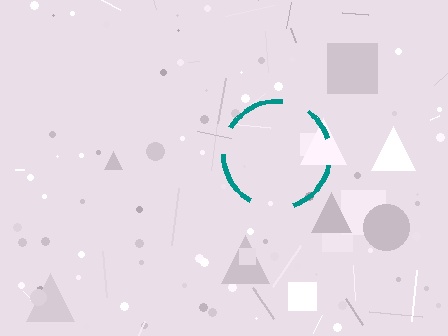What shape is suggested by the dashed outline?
The dashed outline suggests a circle.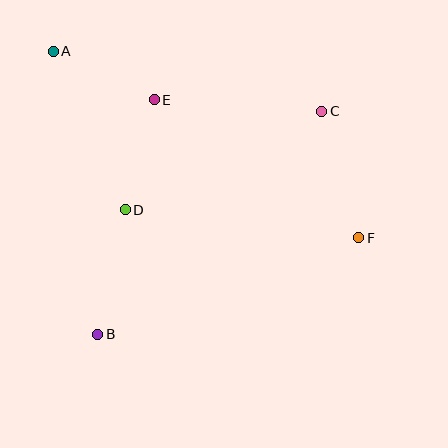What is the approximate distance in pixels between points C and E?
The distance between C and E is approximately 168 pixels.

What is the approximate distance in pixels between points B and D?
The distance between B and D is approximately 128 pixels.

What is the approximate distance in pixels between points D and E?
The distance between D and E is approximately 113 pixels.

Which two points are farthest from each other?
Points A and F are farthest from each other.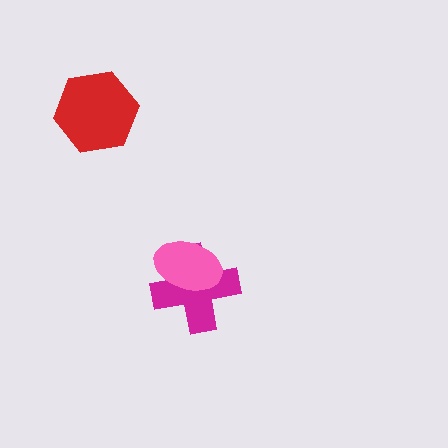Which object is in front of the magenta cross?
The pink ellipse is in front of the magenta cross.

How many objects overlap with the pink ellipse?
1 object overlaps with the pink ellipse.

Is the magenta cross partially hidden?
Yes, it is partially covered by another shape.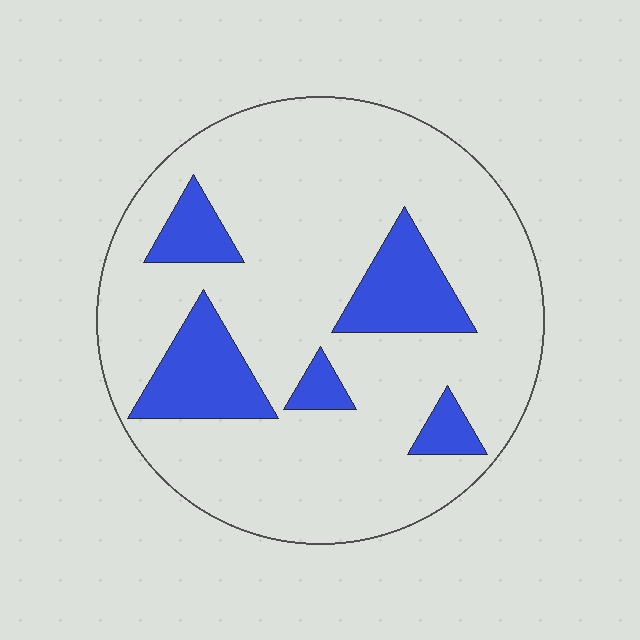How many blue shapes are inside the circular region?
5.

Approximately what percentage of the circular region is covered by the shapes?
Approximately 20%.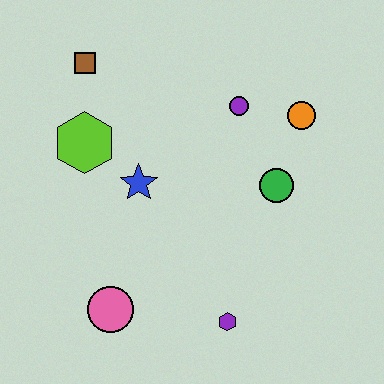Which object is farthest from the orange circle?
The pink circle is farthest from the orange circle.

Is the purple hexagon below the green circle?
Yes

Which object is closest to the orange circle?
The purple circle is closest to the orange circle.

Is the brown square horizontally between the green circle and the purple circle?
No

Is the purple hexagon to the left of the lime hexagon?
No